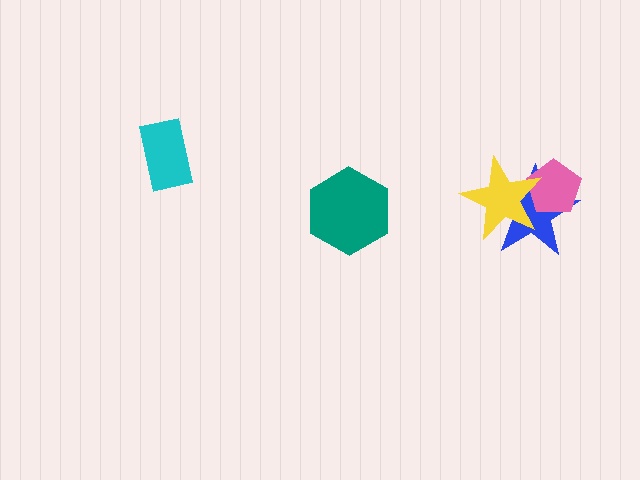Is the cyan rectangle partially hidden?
No, no other shape covers it.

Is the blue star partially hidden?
Yes, it is partially covered by another shape.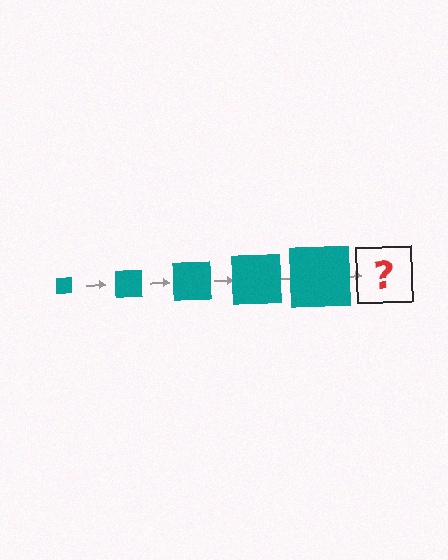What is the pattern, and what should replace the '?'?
The pattern is that the square gets progressively larger each step. The '?' should be a teal square, larger than the previous one.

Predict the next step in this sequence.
The next step is a teal square, larger than the previous one.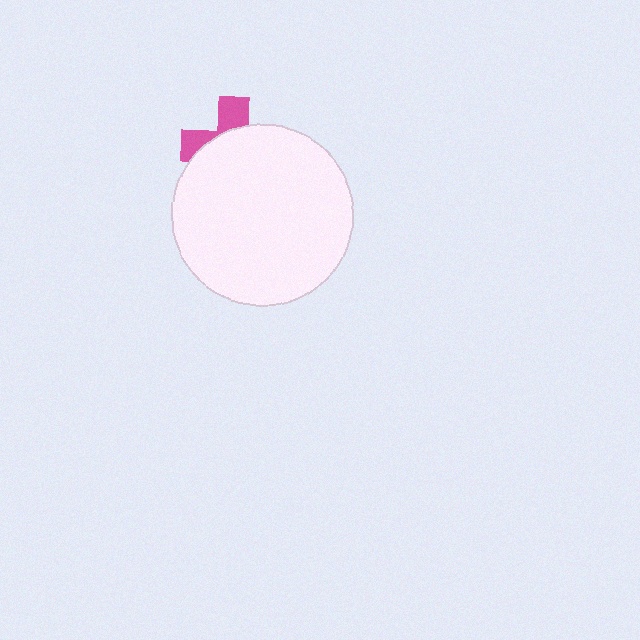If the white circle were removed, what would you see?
You would see the complete pink cross.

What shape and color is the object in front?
The object in front is a white circle.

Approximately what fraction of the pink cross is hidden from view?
Roughly 68% of the pink cross is hidden behind the white circle.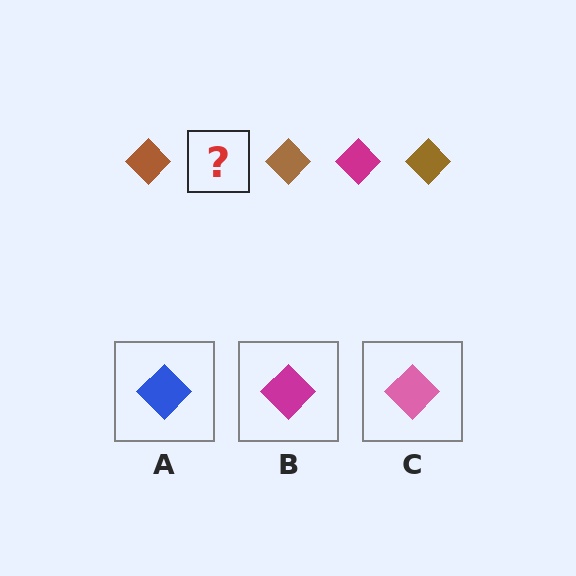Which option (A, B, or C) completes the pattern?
B.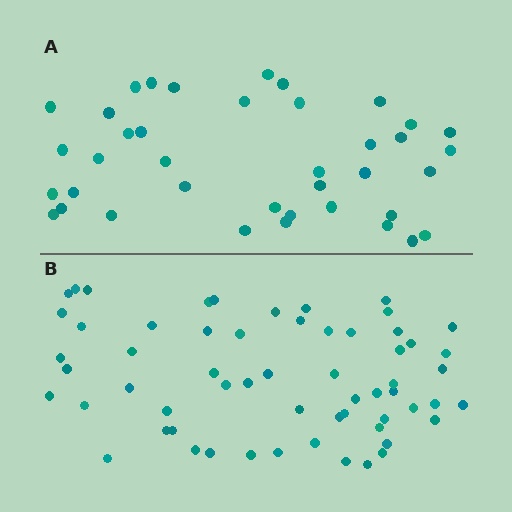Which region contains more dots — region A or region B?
Region B (the bottom region) has more dots.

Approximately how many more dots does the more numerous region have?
Region B has approximately 20 more dots than region A.